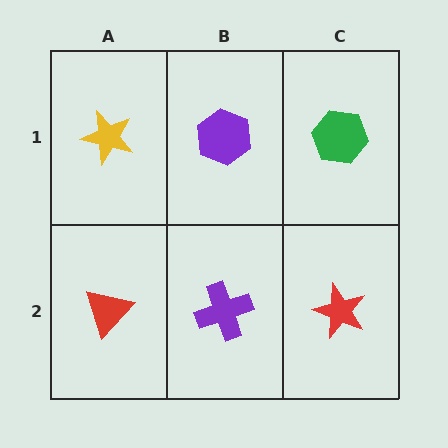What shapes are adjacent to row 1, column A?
A red triangle (row 2, column A), a purple hexagon (row 1, column B).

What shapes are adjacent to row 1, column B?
A purple cross (row 2, column B), a yellow star (row 1, column A), a green hexagon (row 1, column C).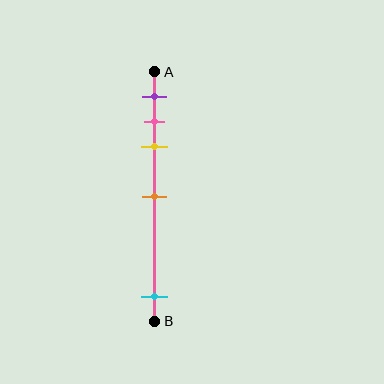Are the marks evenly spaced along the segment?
No, the marks are not evenly spaced.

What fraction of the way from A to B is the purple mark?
The purple mark is approximately 10% (0.1) of the way from A to B.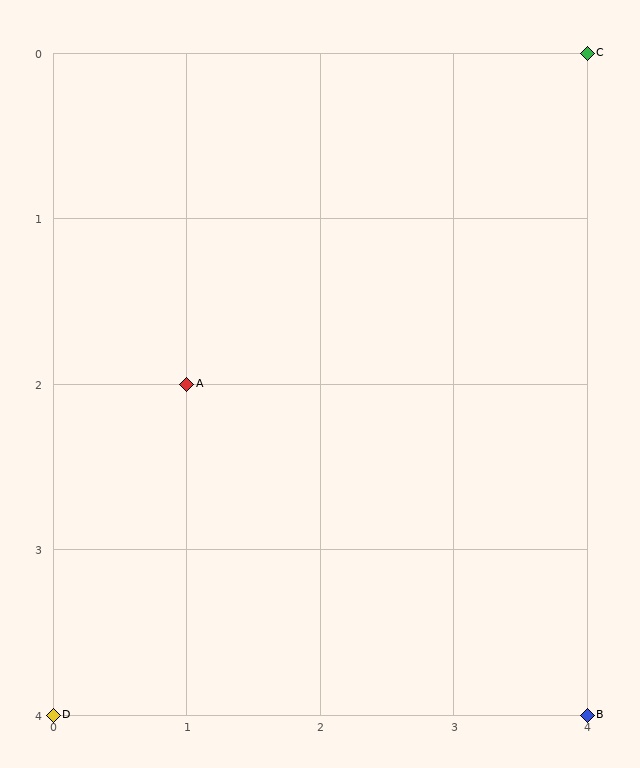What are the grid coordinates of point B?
Point B is at grid coordinates (4, 4).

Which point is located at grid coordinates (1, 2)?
Point A is at (1, 2).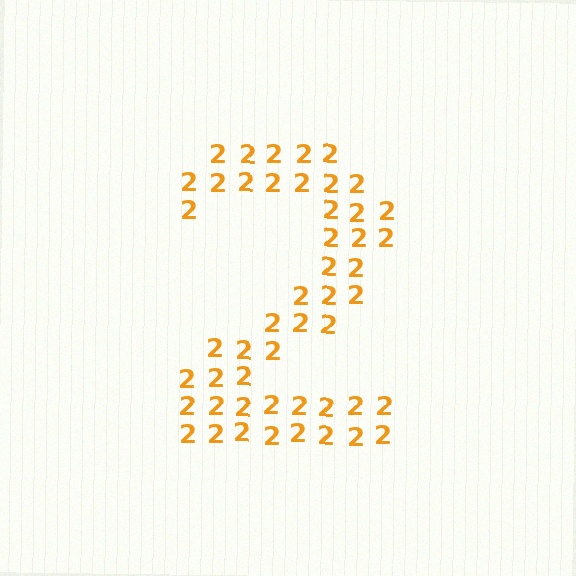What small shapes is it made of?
It is made of small digit 2's.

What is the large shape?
The large shape is the digit 2.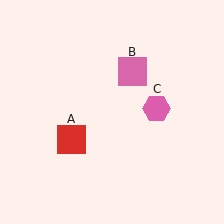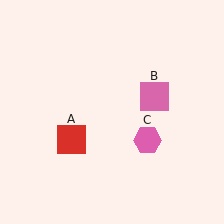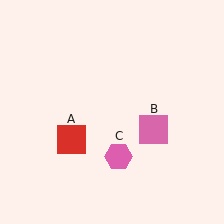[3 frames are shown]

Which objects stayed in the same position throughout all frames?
Red square (object A) remained stationary.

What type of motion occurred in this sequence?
The pink square (object B), pink hexagon (object C) rotated clockwise around the center of the scene.